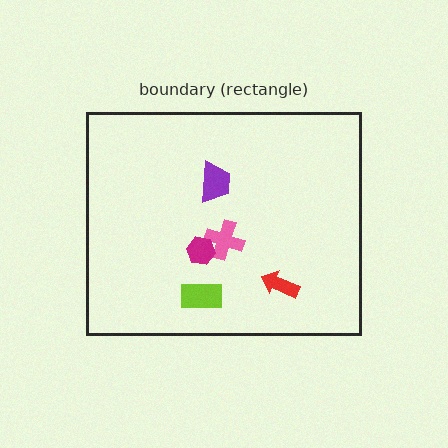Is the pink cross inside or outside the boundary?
Inside.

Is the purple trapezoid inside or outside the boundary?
Inside.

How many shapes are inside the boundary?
5 inside, 0 outside.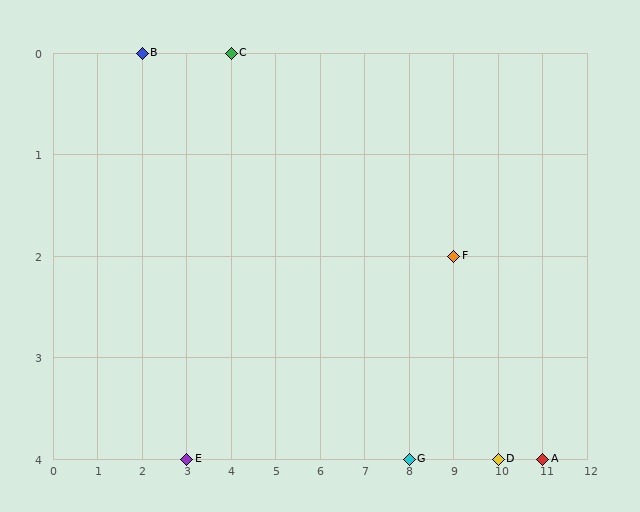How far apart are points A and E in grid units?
Points A and E are 8 columns apart.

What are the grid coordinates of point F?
Point F is at grid coordinates (9, 2).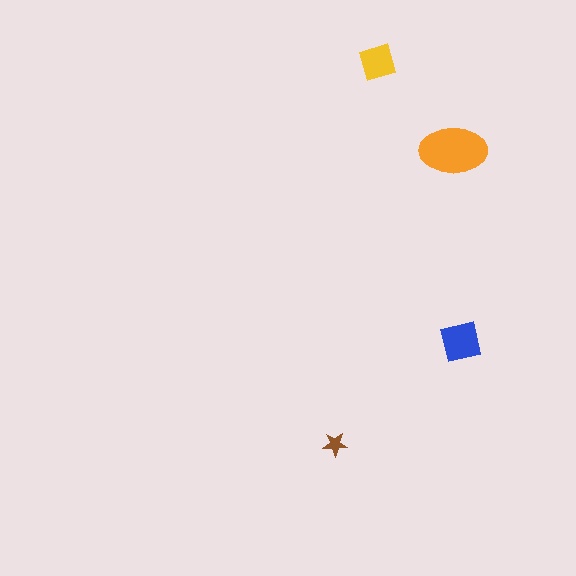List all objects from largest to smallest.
The orange ellipse, the blue square, the yellow square, the brown star.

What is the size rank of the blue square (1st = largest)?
2nd.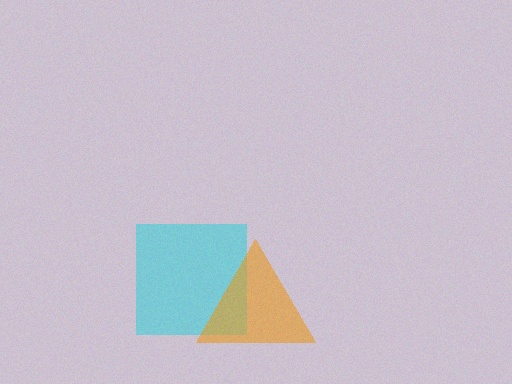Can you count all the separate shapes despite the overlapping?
Yes, there are 2 separate shapes.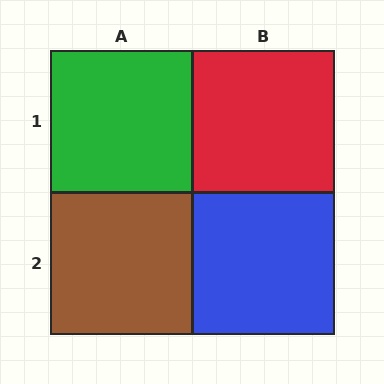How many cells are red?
1 cell is red.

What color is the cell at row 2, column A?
Brown.